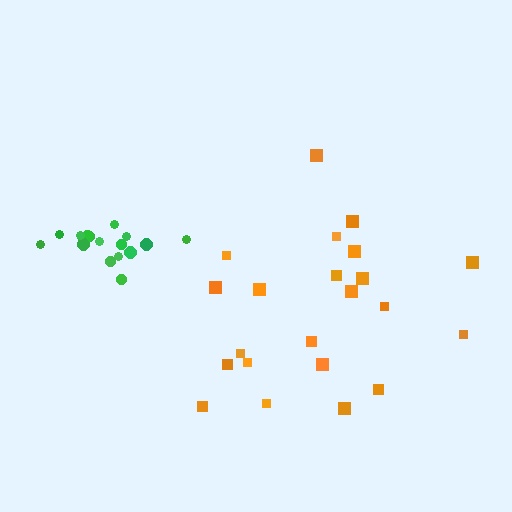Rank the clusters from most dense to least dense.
green, orange.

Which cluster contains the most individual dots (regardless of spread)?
Orange (22).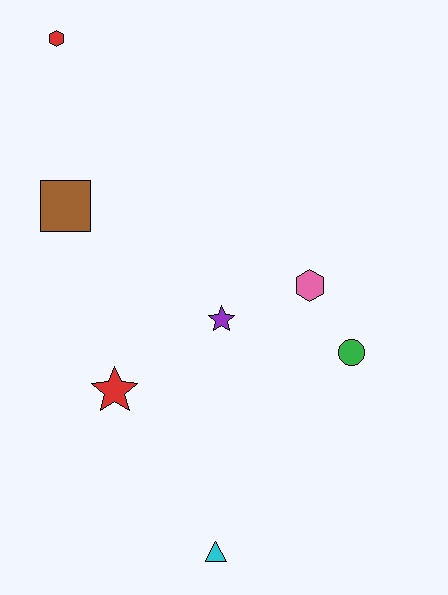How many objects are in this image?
There are 7 objects.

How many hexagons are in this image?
There are 2 hexagons.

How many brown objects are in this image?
There is 1 brown object.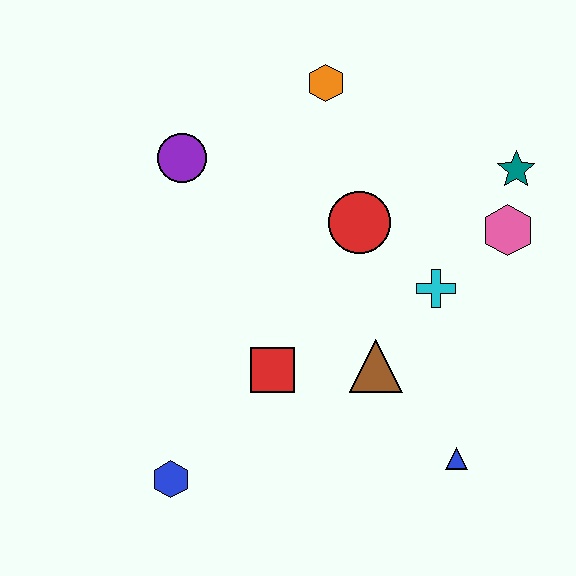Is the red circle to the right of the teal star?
No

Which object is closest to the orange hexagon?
The red circle is closest to the orange hexagon.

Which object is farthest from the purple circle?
The blue triangle is farthest from the purple circle.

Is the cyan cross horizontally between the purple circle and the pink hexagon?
Yes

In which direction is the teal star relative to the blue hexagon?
The teal star is to the right of the blue hexagon.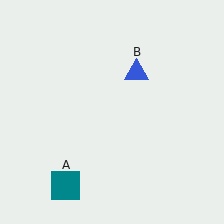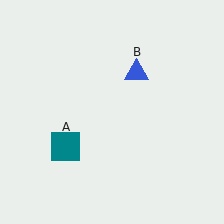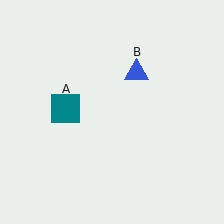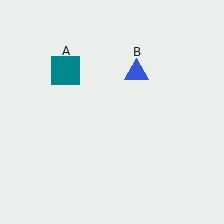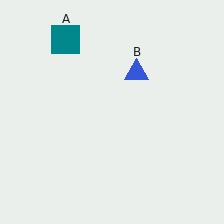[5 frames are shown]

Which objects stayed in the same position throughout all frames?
Blue triangle (object B) remained stationary.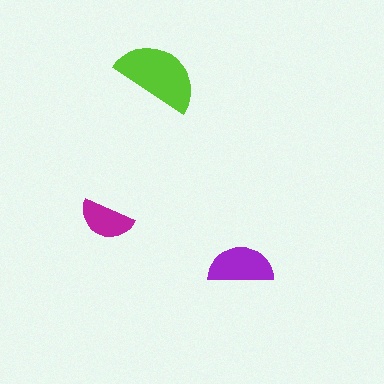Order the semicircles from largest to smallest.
the lime one, the purple one, the magenta one.